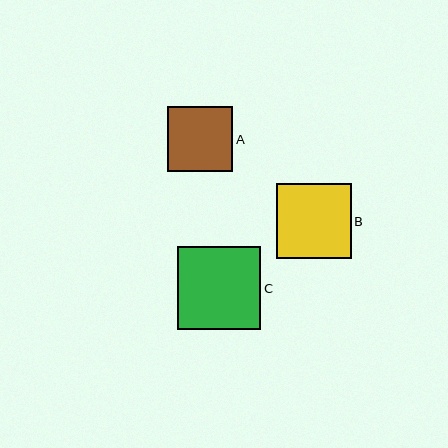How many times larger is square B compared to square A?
Square B is approximately 1.1 times the size of square A.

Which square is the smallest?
Square A is the smallest with a size of approximately 65 pixels.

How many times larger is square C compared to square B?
Square C is approximately 1.1 times the size of square B.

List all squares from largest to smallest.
From largest to smallest: C, B, A.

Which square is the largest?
Square C is the largest with a size of approximately 83 pixels.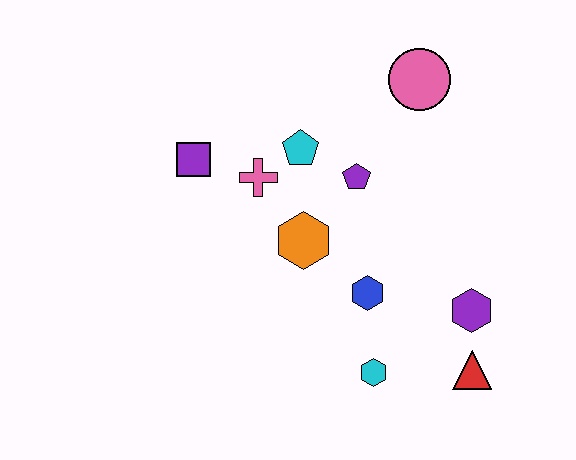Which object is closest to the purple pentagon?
The cyan pentagon is closest to the purple pentagon.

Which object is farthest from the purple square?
The red triangle is farthest from the purple square.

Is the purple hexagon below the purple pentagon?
Yes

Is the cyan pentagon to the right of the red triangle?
No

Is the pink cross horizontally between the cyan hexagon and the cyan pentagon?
No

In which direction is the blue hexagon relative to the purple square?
The blue hexagon is to the right of the purple square.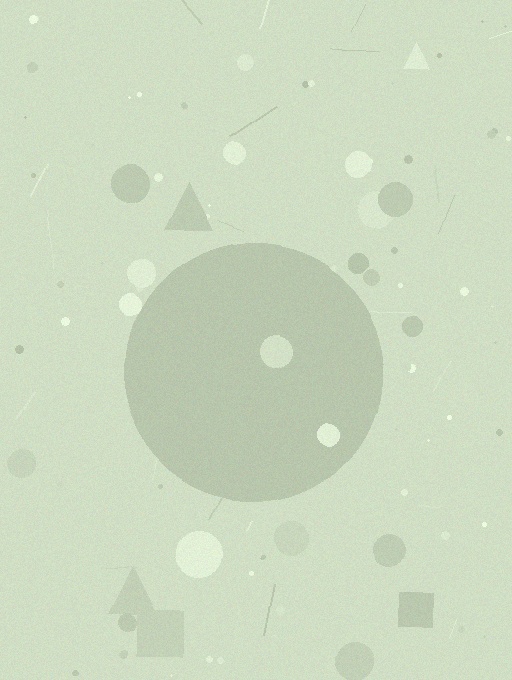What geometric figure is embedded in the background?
A circle is embedded in the background.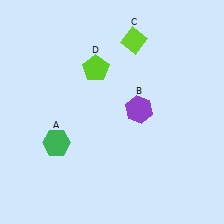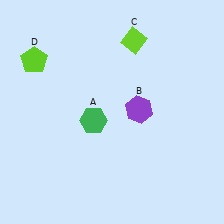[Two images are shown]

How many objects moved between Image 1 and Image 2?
2 objects moved between the two images.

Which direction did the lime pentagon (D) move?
The lime pentagon (D) moved left.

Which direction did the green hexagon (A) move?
The green hexagon (A) moved right.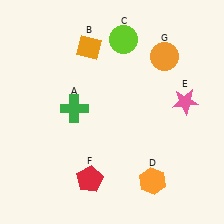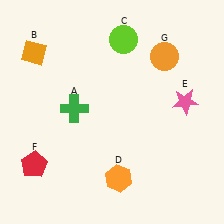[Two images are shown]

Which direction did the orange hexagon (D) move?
The orange hexagon (D) moved left.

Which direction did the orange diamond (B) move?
The orange diamond (B) moved left.